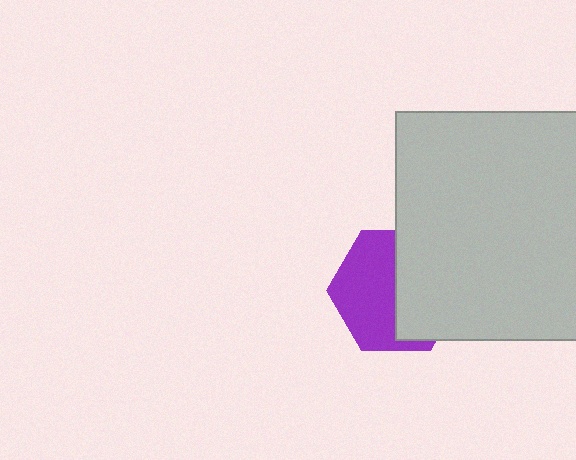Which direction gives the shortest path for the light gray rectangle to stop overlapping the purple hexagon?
Moving right gives the shortest separation.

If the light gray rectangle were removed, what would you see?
You would see the complete purple hexagon.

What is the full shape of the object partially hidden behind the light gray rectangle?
The partially hidden object is a purple hexagon.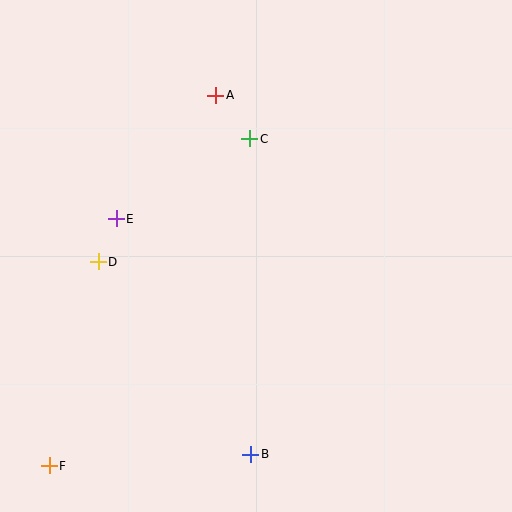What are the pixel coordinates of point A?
Point A is at (216, 95).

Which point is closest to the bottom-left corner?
Point F is closest to the bottom-left corner.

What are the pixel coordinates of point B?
Point B is at (251, 454).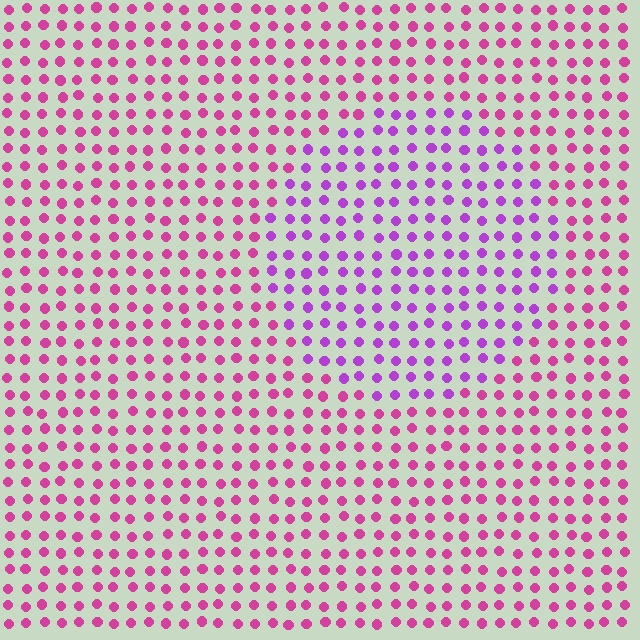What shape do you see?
I see a circle.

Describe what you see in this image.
The image is filled with small magenta elements in a uniform arrangement. A circle-shaped region is visible where the elements are tinted to a slightly different hue, forming a subtle color boundary.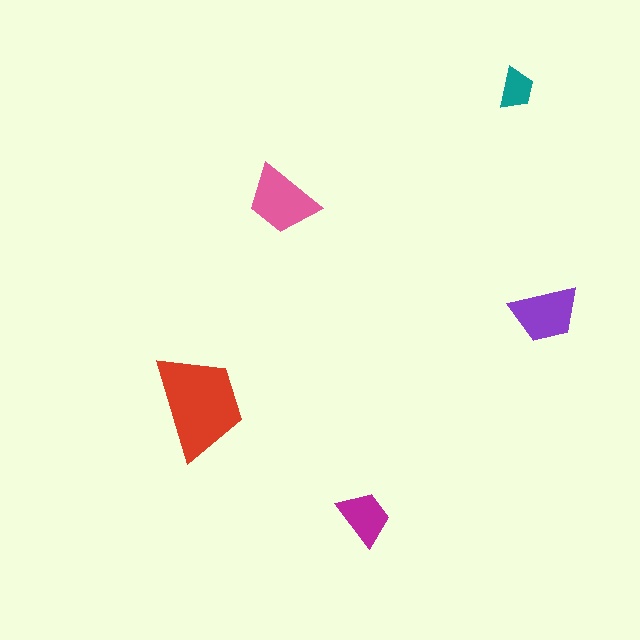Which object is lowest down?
The magenta trapezoid is bottommost.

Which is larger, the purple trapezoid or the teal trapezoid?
The purple one.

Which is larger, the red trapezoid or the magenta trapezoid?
The red one.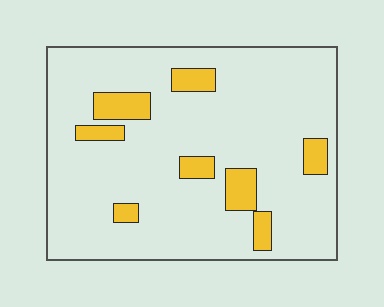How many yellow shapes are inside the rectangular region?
8.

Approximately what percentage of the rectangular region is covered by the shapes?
Approximately 15%.